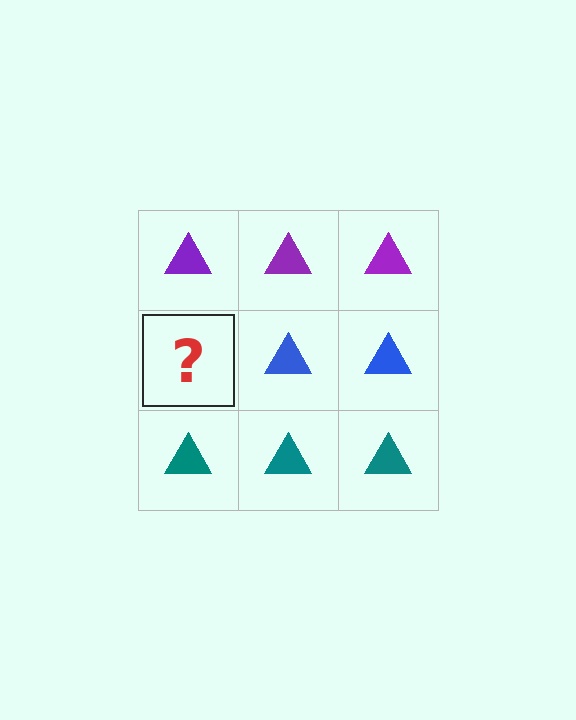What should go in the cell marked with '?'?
The missing cell should contain a blue triangle.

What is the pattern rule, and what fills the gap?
The rule is that each row has a consistent color. The gap should be filled with a blue triangle.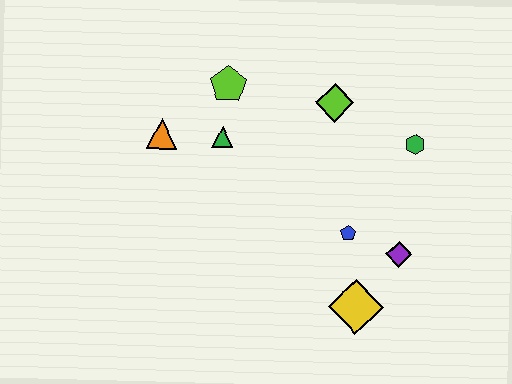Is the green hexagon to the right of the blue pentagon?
Yes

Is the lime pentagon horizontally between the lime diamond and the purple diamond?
No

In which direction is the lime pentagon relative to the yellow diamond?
The lime pentagon is above the yellow diamond.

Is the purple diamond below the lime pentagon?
Yes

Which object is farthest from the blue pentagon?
The orange triangle is farthest from the blue pentagon.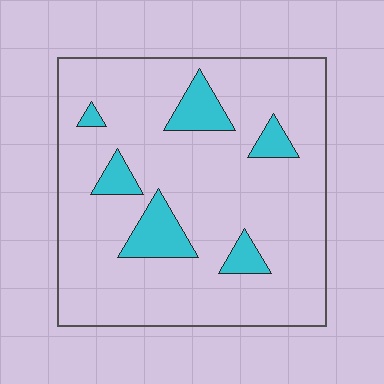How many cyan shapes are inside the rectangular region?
6.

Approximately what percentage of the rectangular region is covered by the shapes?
Approximately 15%.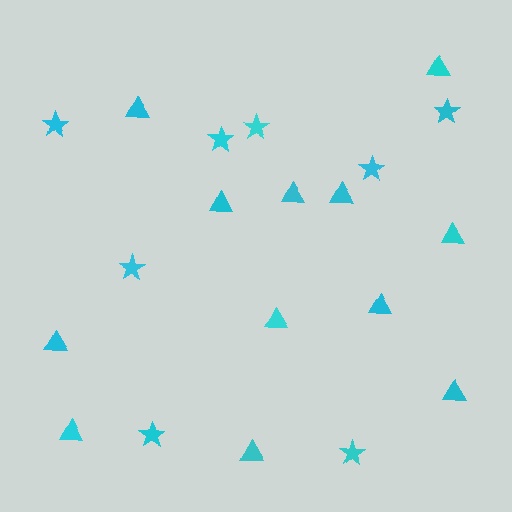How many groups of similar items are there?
There are 2 groups: one group of stars (8) and one group of triangles (12).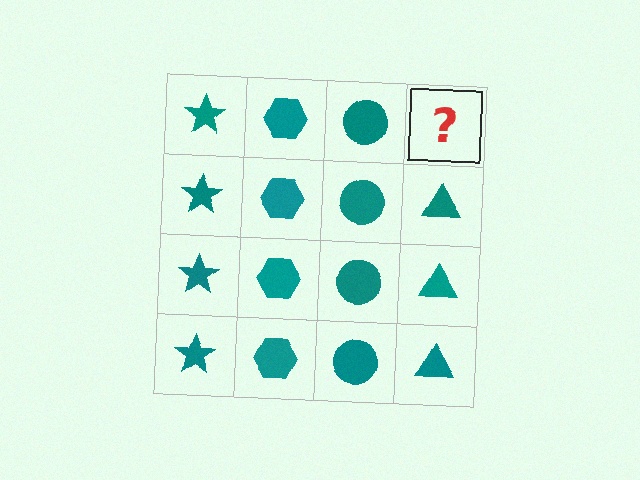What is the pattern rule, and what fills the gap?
The rule is that each column has a consistent shape. The gap should be filled with a teal triangle.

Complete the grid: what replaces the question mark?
The question mark should be replaced with a teal triangle.